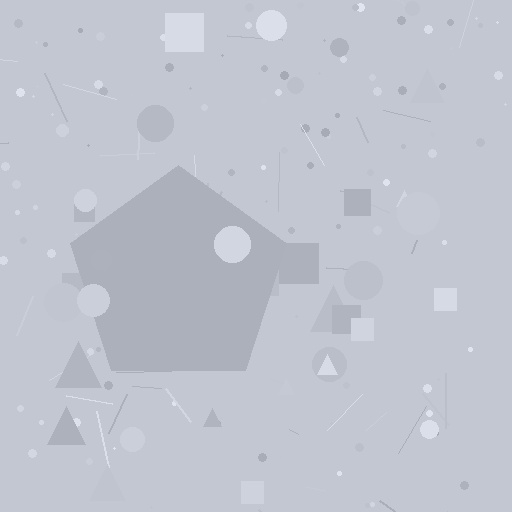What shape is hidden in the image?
A pentagon is hidden in the image.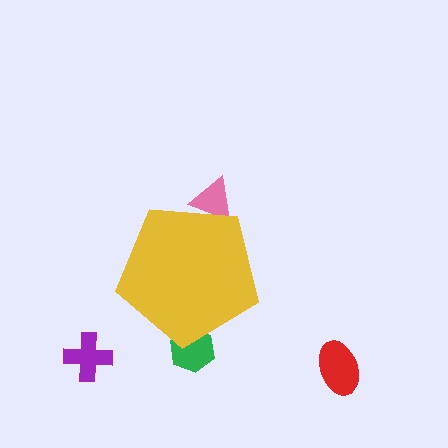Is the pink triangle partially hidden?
Yes, the pink triangle is partially hidden behind the yellow pentagon.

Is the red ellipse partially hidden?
No, the red ellipse is fully visible.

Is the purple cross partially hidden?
No, the purple cross is fully visible.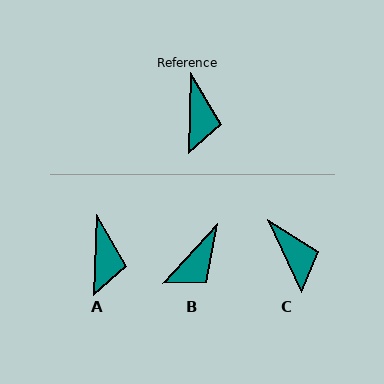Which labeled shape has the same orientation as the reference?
A.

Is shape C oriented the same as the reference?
No, it is off by about 27 degrees.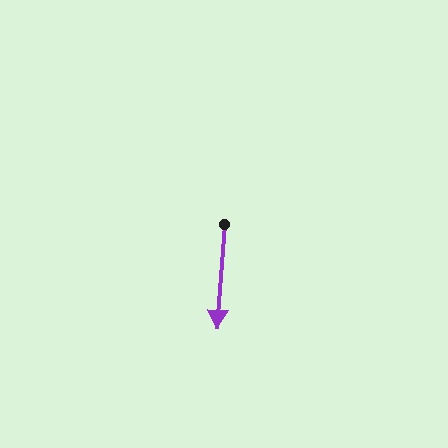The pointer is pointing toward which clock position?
Roughly 6 o'clock.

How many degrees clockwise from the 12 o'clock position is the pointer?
Approximately 184 degrees.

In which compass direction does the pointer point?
South.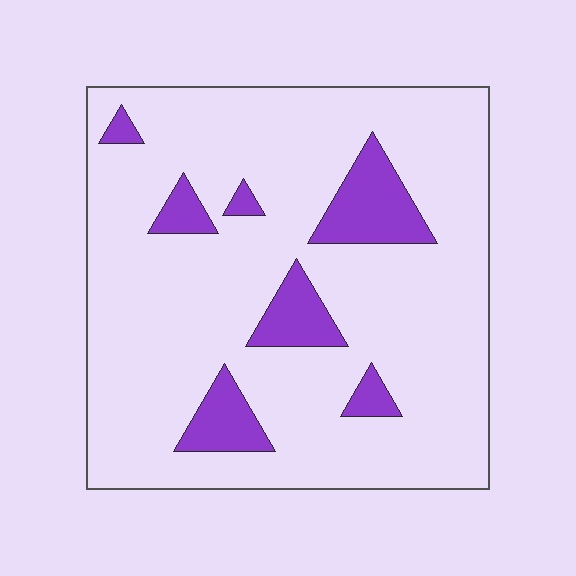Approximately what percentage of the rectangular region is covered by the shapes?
Approximately 15%.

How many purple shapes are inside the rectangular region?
7.